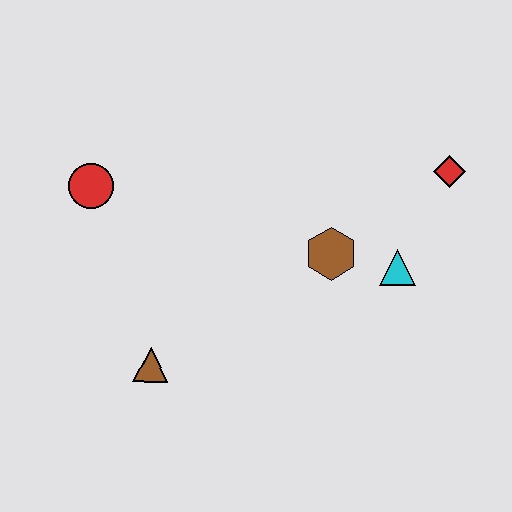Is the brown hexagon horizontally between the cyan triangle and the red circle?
Yes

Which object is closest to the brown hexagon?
The cyan triangle is closest to the brown hexagon.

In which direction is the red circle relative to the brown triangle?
The red circle is above the brown triangle.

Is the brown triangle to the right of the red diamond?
No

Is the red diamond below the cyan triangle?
No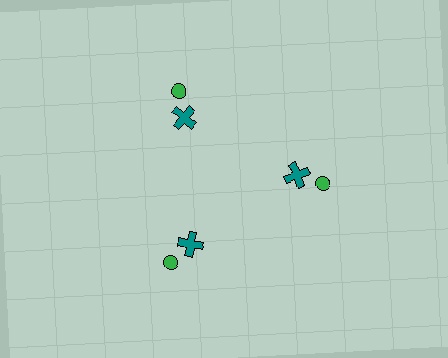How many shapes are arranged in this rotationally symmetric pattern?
There are 6 shapes, arranged in 3 groups of 2.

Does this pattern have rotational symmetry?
Yes, this pattern has 3-fold rotational symmetry. It looks the same after rotating 120 degrees around the center.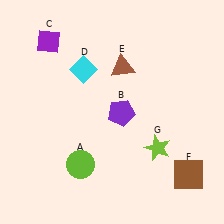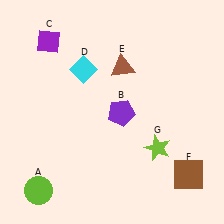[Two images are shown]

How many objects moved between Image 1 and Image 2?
1 object moved between the two images.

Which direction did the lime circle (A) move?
The lime circle (A) moved left.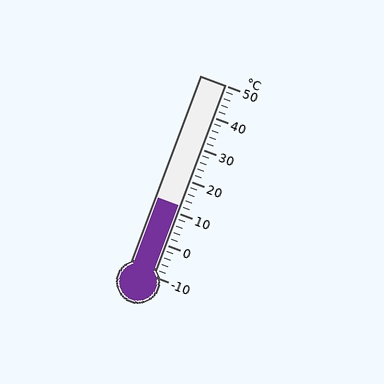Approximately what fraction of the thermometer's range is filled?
The thermometer is filled to approximately 35% of its range.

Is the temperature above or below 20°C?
The temperature is below 20°C.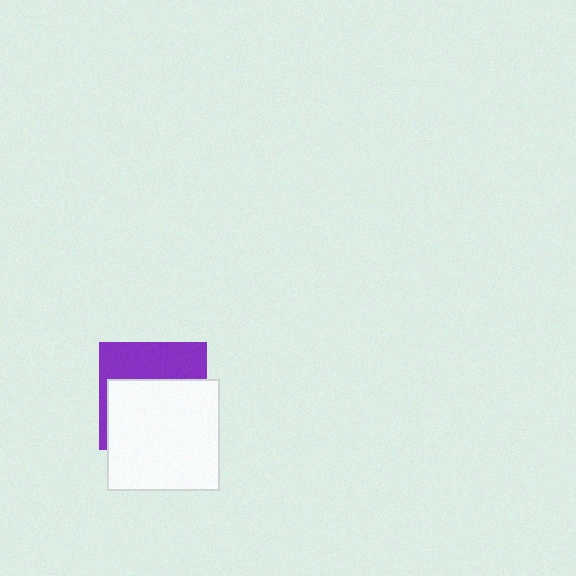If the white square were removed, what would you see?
You would see the complete purple square.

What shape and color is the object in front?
The object in front is a white square.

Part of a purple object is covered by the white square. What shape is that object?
It is a square.